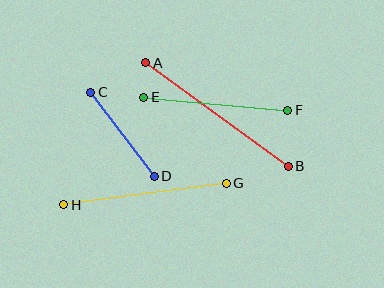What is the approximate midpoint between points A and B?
The midpoint is at approximately (217, 115) pixels.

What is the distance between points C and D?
The distance is approximately 106 pixels.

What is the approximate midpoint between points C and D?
The midpoint is at approximately (122, 134) pixels.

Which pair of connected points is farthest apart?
Points A and B are farthest apart.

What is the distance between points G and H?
The distance is approximately 164 pixels.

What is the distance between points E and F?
The distance is approximately 144 pixels.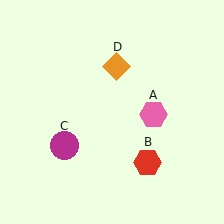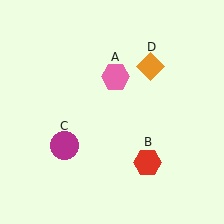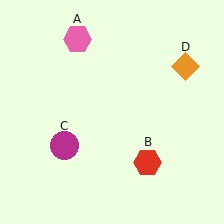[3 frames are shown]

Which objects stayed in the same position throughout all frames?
Red hexagon (object B) and magenta circle (object C) remained stationary.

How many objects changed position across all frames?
2 objects changed position: pink hexagon (object A), orange diamond (object D).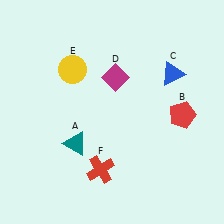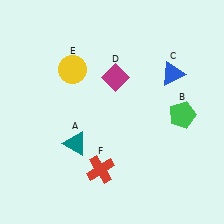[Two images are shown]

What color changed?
The pentagon (B) changed from red in Image 1 to green in Image 2.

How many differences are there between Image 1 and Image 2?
There is 1 difference between the two images.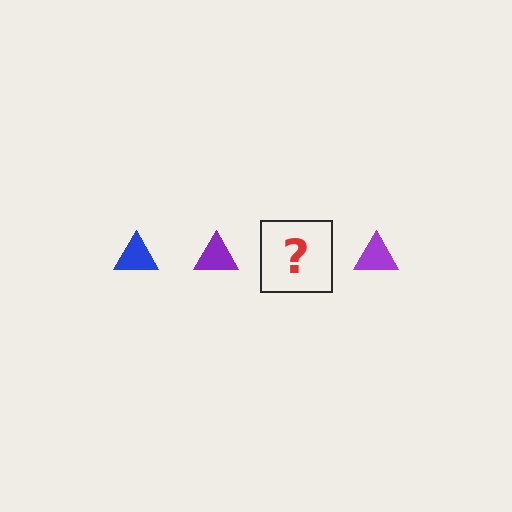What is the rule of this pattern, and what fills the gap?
The rule is that the pattern cycles through blue, purple triangles. The gap should be filled with a blue triangle.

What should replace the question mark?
The question mark should be replaced with a blue triangle.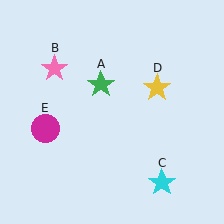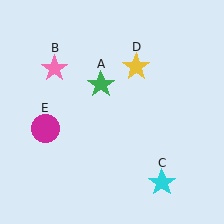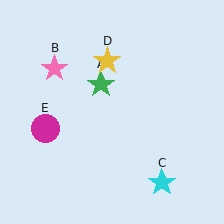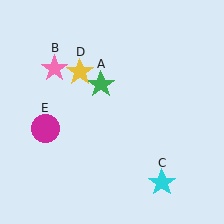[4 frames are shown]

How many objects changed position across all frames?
1 object changed position: yellow star (object D).